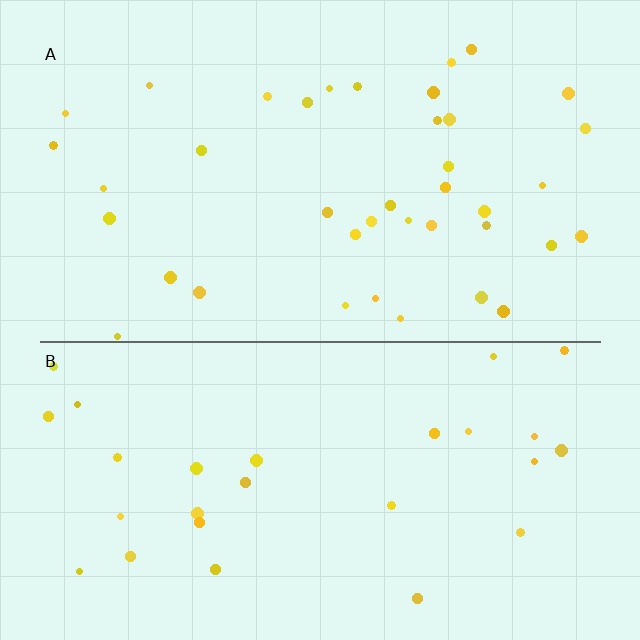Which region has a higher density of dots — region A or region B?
A (the top).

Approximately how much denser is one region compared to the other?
Approximately 1.4× — region A over region B.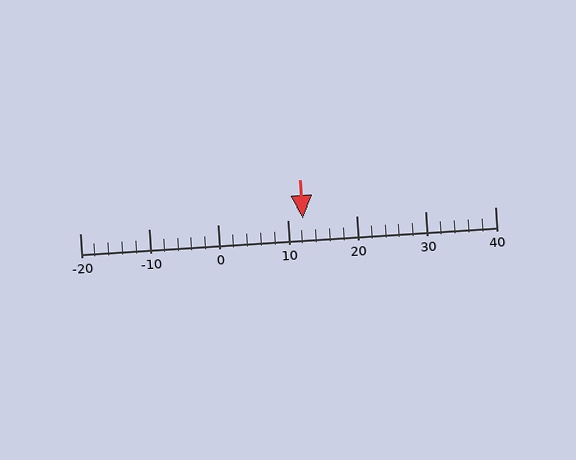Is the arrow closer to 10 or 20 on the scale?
The arrow is closer to 10.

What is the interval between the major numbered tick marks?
The major tick marks are spaced 10 units apart.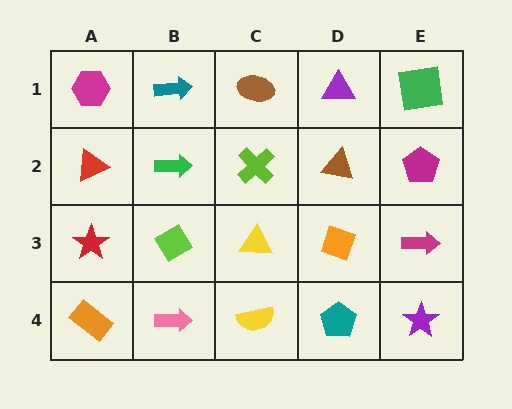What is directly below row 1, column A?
A red triangle.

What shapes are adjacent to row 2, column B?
A teal arrow (row 1, column B), a lime diamond (row 3, column B), a red triangle (row 2, column A), a lime cross (row 2, column C).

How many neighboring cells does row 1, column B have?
3.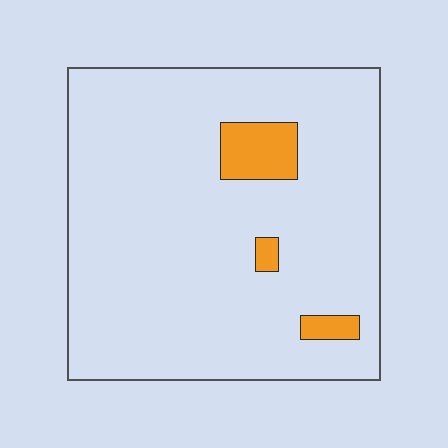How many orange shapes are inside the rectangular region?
3.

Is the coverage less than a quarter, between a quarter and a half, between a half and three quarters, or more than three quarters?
Less than a quarter.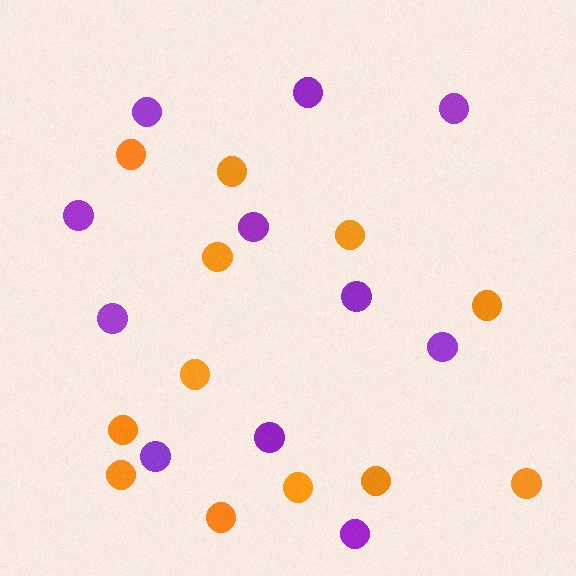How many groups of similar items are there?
There are 2 groups: one group of orange circles (12) and one group of purple circles (11).